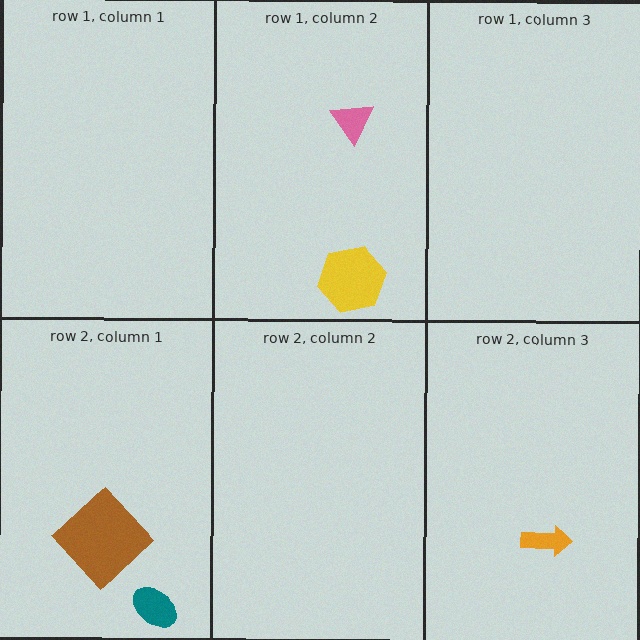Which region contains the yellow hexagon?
The row 1, column 2 region.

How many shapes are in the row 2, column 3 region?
1.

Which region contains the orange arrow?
The row 2, column 3 region.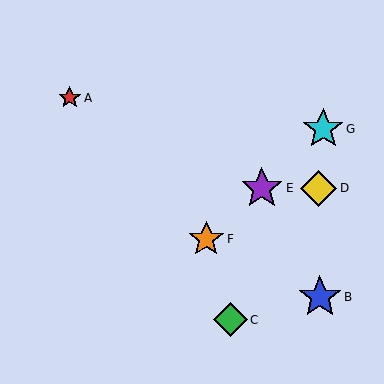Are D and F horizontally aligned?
No, D is at y≈188 and F is at y≈239.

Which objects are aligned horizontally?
Objects D, E are aligned horizontally.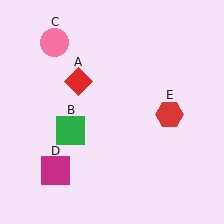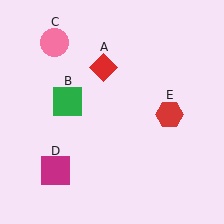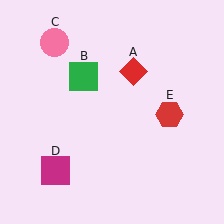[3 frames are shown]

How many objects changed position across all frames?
2 objects changed position: red diamond (object A), green square (object B).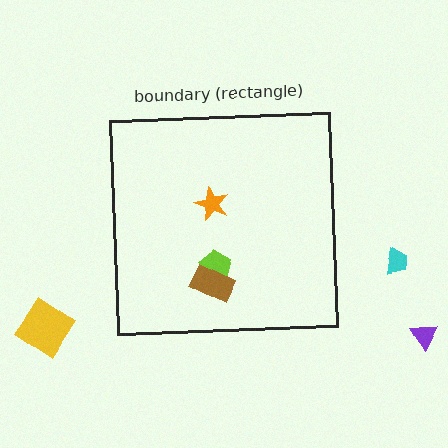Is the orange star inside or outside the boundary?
Inside.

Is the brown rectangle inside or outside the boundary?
Inside.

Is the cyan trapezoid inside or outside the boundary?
Outside.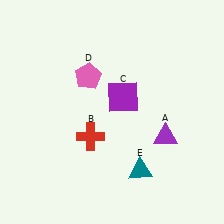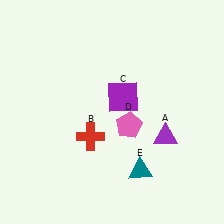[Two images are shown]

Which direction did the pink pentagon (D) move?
The pink pentagon (D) moved down.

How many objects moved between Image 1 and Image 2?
1 object moved between the two images.